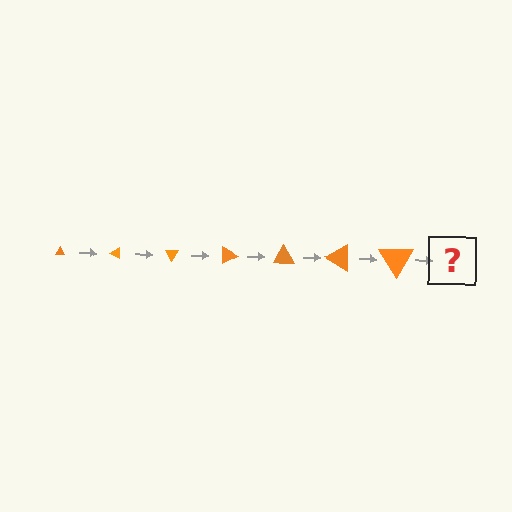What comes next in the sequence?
The next element should be a triangle, larger than the previous one and rotated 210 degrees from the start.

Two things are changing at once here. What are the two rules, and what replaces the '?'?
The two rules are that the triangle grows larger each step and it rotates 30 degrees each step. The '?' should be a triangle, larger than the previous one and rotated 210 degrees from the start.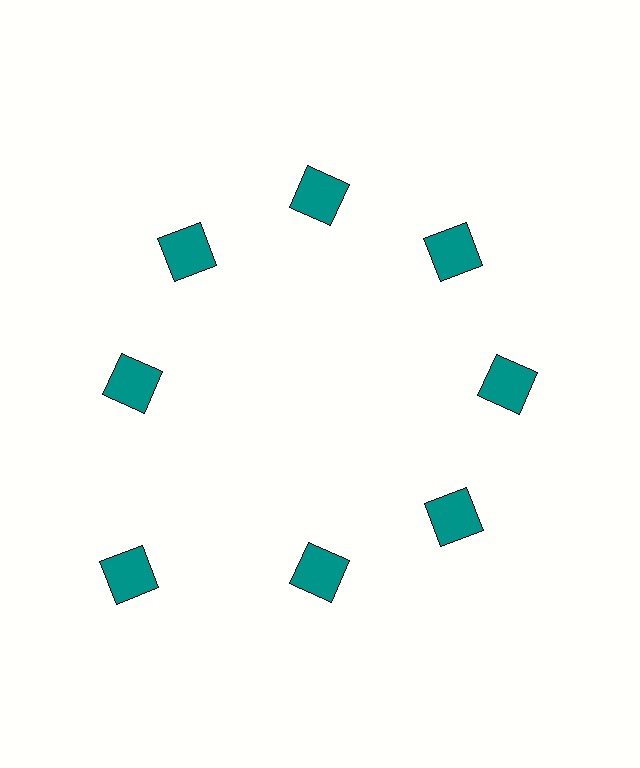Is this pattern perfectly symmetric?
No. The 8 teal squares are arranged in a ring, but one element near the 8 o'clock position is pushed outward from the center, breaking the 8-fold rotational symmetry.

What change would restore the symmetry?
The symmetry would be restored by moving it inward, back onto the ring so that all 8 squares sit at equal angles and equal distance from the center.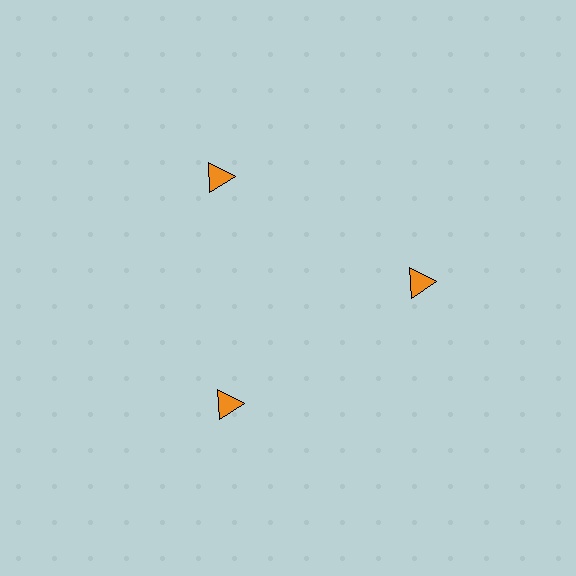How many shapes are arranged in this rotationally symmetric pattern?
There are 3 shapes, arranged in 3 groups of 1.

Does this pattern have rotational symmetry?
Yes, this pattern has 3-fold rotational symmetry. It looks the same after rotating 120 degrees around the center.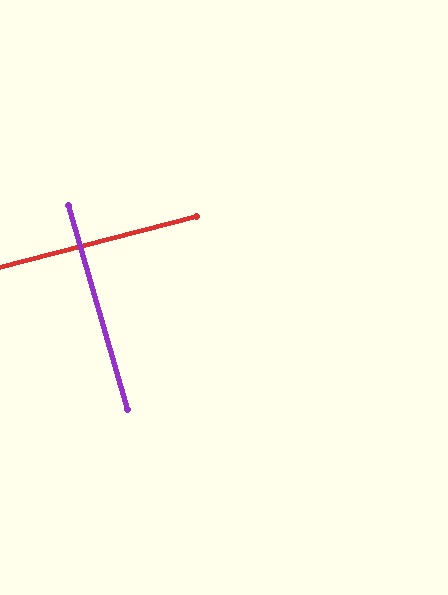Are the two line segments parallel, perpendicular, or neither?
Perpendicular — they meet at approximately 88°.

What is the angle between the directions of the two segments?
Approximately 88 degrees.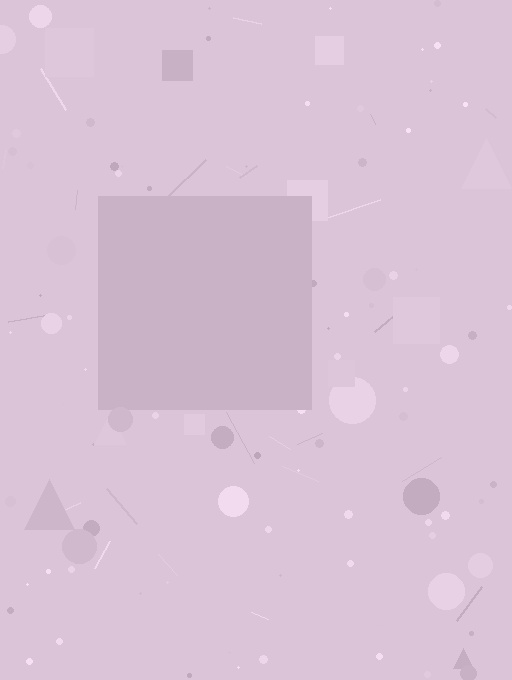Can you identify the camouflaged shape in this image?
The camouflaged shape is a square.